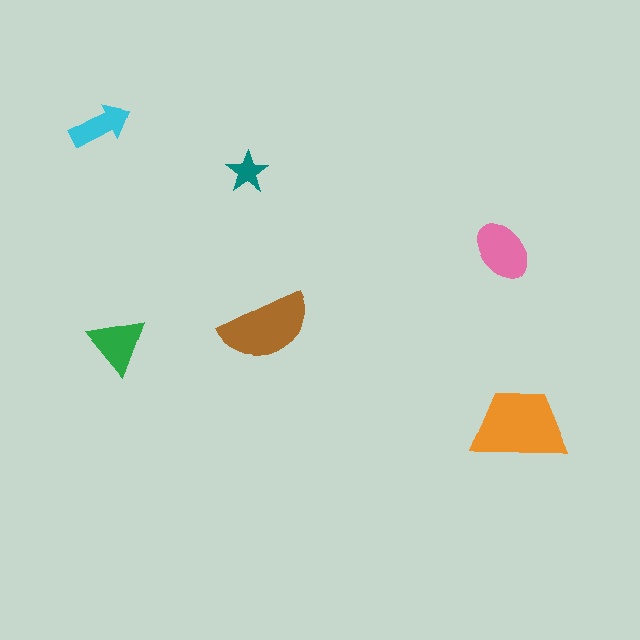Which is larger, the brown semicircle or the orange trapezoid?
The orange trapezoid.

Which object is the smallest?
The teal star.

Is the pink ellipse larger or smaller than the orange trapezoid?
Smaller.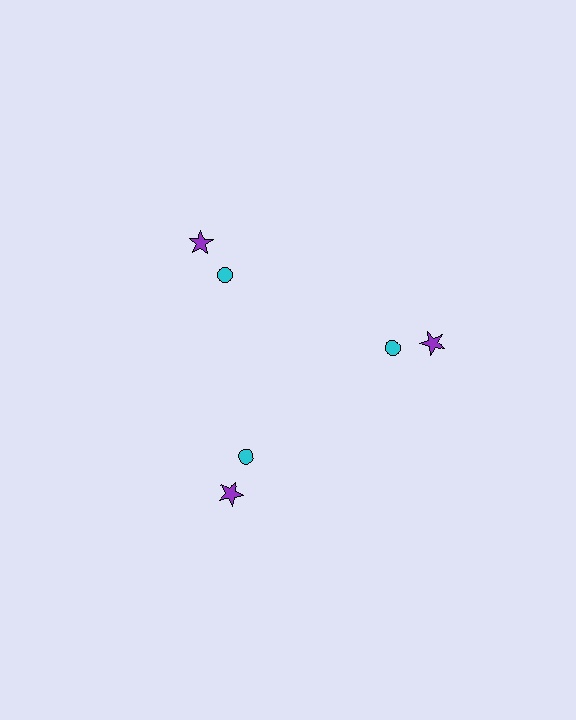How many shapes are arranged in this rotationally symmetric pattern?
There are 6 shapes, arranged in 3 groups of 2.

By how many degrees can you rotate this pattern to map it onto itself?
The pattern maps onto itself every 120 degrees of rotation.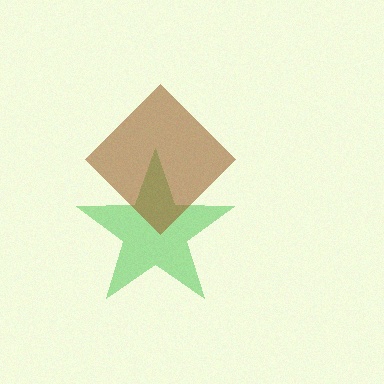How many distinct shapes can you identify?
There are 2 distinct shapes: a green star, a brown diamond.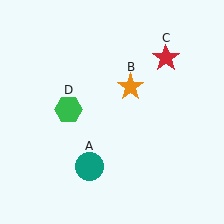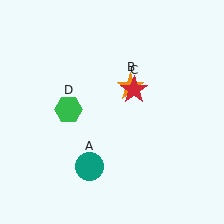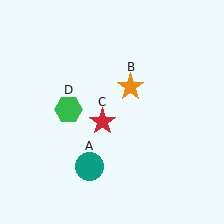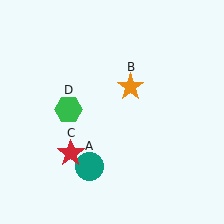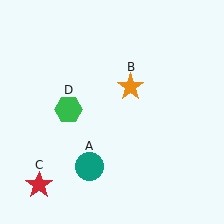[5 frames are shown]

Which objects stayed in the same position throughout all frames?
Teal circle (object A) and orange star (object B) and green hexagon (object D) remained stationary.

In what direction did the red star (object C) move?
The red star (object C) moved down and to the left.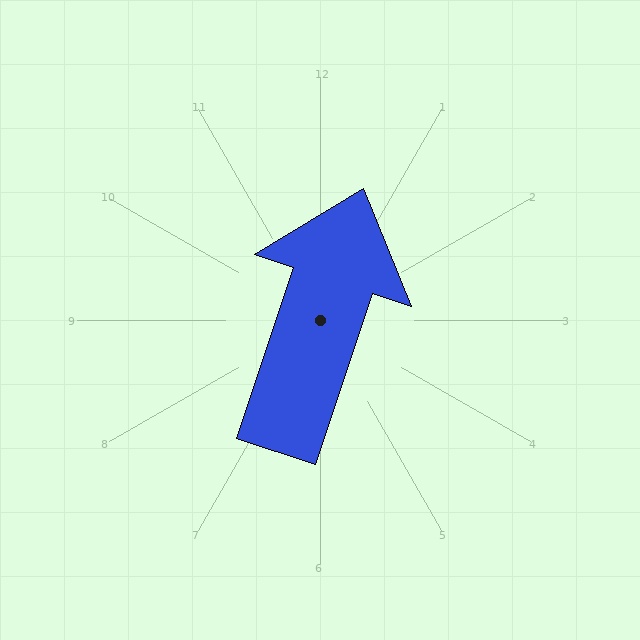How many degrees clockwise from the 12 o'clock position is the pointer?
Approximately 18 degrees.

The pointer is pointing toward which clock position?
Roughly 1 o'clock.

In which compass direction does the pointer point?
North.